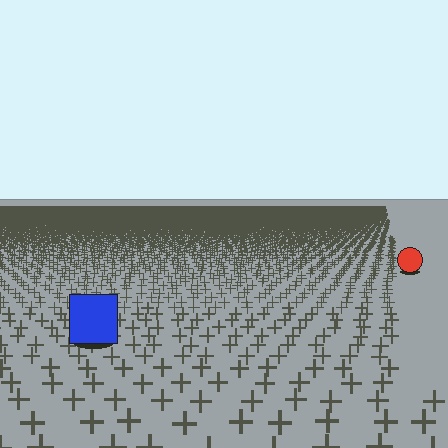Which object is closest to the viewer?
The blue square is closest. The texture marks near it are larger and more spread out.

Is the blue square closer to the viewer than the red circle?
Yes. The blue square is closer — you can tell from the texture gradient: the ground texture is coarser near it.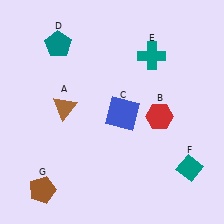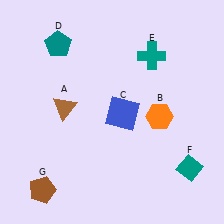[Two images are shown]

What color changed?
The hexagon (B) changed from red in Image 1 to orange in Image 2.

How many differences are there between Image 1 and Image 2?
There is 1 difference between the two images.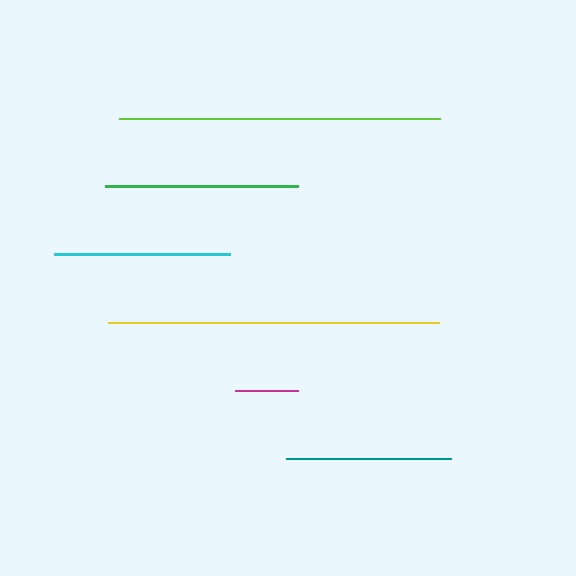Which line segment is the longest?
The yellow line is the longest at approximately 331 pixels.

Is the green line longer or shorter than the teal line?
The green line is longer than the teal line.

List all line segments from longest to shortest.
From longest to shortest: yellow, lime, green, cyan, teal, magenta.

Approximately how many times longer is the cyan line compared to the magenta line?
The cyan line is approximately 2.8 times the length of the magenta line.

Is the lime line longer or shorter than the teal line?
The lime line is longer than the teal line.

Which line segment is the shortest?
The magenta line is the shortest at approximately 63 pixels.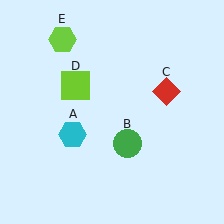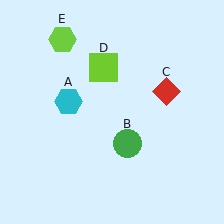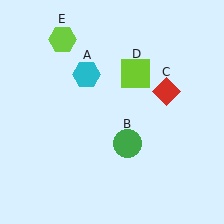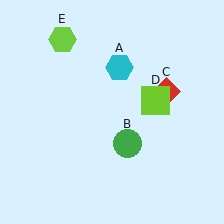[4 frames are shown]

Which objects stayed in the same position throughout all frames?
Green circle (object B) and red diamond (object C) and lime hexagon (object E) remained stationary.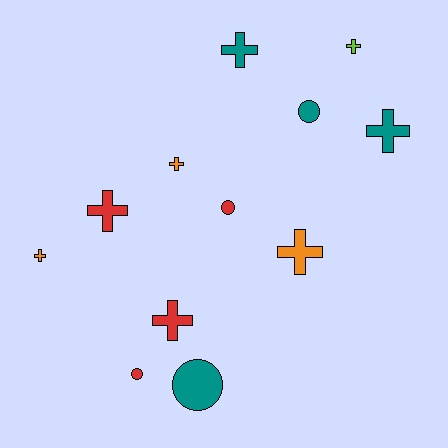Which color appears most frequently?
Red, with 4 objects.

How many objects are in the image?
There are 12 objects.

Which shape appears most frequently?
Cross, with 8 objects.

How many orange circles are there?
There are no orange circles.